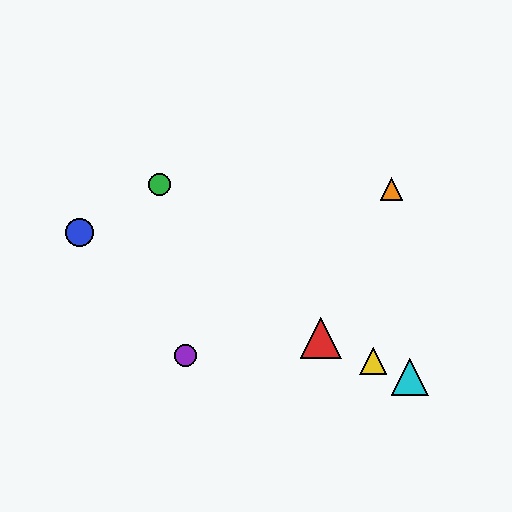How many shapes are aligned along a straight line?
4 shapes (the red triangle, the blue circle, the yellow triangle, the cyan triangle) are aligned along a straight line.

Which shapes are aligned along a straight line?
The red triangle, the blue circle, the yellow triangle, the cyan triangle are aligned along a straight line.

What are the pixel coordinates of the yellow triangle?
The yellow triangle is at (373, 361).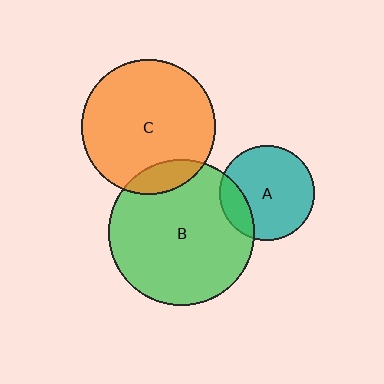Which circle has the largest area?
Circle B (green).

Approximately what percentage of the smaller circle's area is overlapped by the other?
Approximately 20%.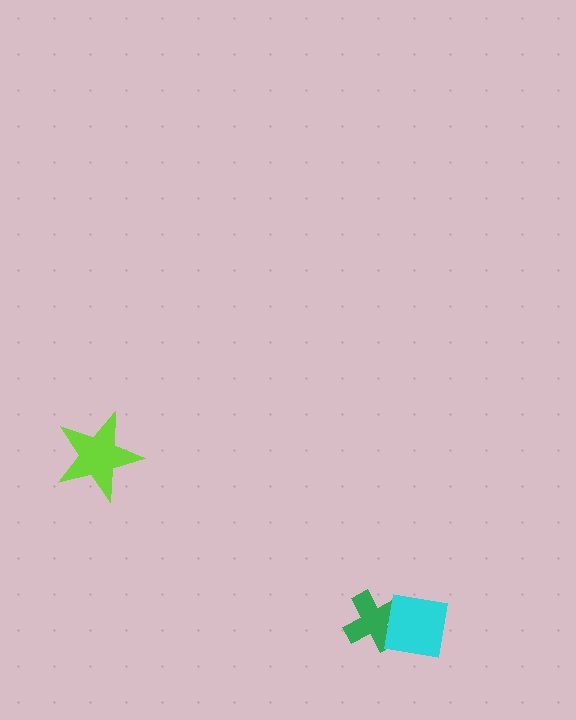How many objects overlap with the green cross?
1 object overlaps with the green cross.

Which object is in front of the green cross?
The cyan square is in front of the green cross.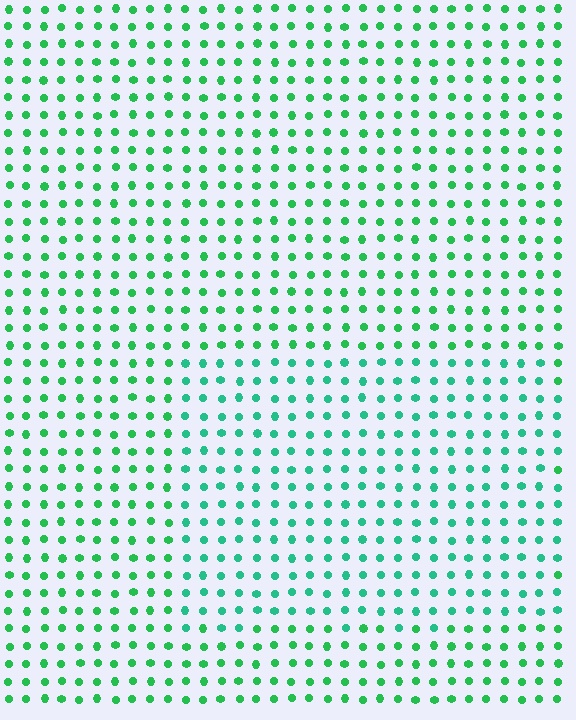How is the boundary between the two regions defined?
The boundary is defined purely by a slight shift in hue (about 23 degrees). Spacing, size, and orientation are identical on both sides.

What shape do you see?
I see a rectangle.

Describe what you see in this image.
The image is filled with small green elements in a uniform arrangement. A rectangle-shaped region is visible where the elements are tinted to a slightly different hue, forming a subtle color boundary.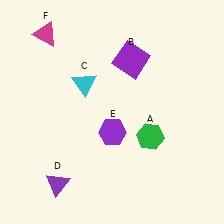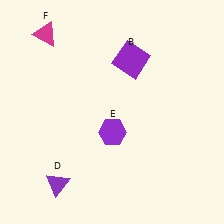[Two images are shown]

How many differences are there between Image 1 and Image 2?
There are 2 differences between the two images.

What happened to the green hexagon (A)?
The green hexagon (A) was removed in Image 2. It was in the bottom-right area of Image 1.